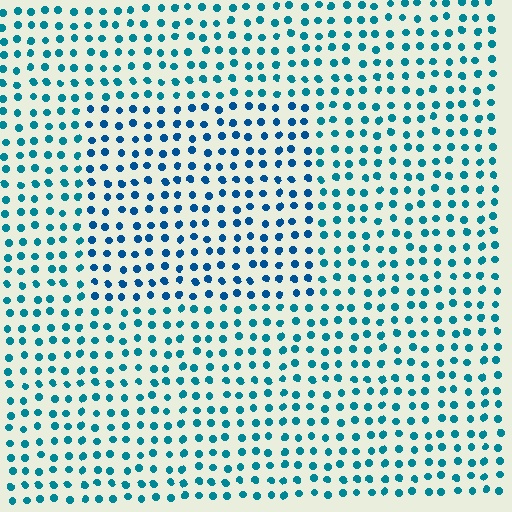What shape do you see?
I see a rectangle.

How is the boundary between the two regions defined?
The boundary is defined purely by a slight shift in hue (about 22 degrees). Spacing, size, and orientation are identical on both sides.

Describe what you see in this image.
The image is filled with small teal elements in a uniform arrangement. A rectangle-shaped region is visible where the elements are tinted to a slightly different hue, forming a subtle color boundary.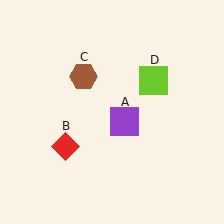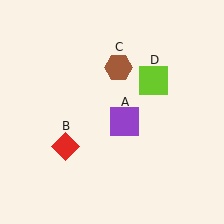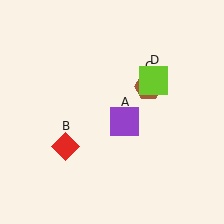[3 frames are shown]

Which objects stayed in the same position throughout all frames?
Purple square (object A) and red diamond (object B) and lime square (object D) remained stationary.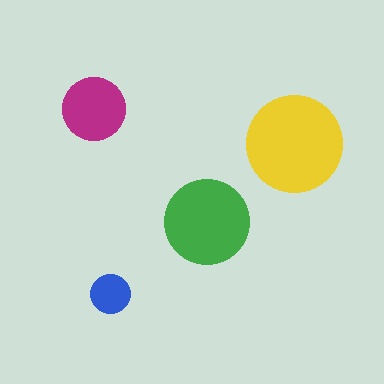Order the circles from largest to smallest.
the yellow one, the green one, the magenta one, the blue one.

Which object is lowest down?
The blue circle is bottommost.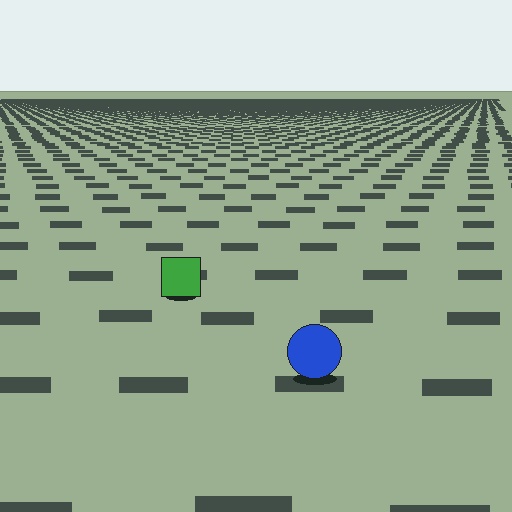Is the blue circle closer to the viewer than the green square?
Yes. The blue circle is closer — you can tell from the texture gradient: the ground texture is coarser near it.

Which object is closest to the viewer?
The blue circle is closest. The texture marks near it are larger and more spread out.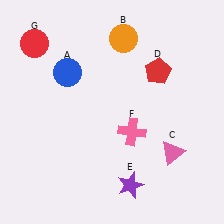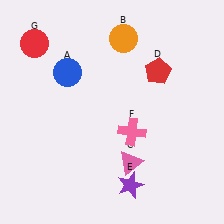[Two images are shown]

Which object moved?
The pink triangle (C) moved left.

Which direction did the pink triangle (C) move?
The pink triangle (C) moved left.